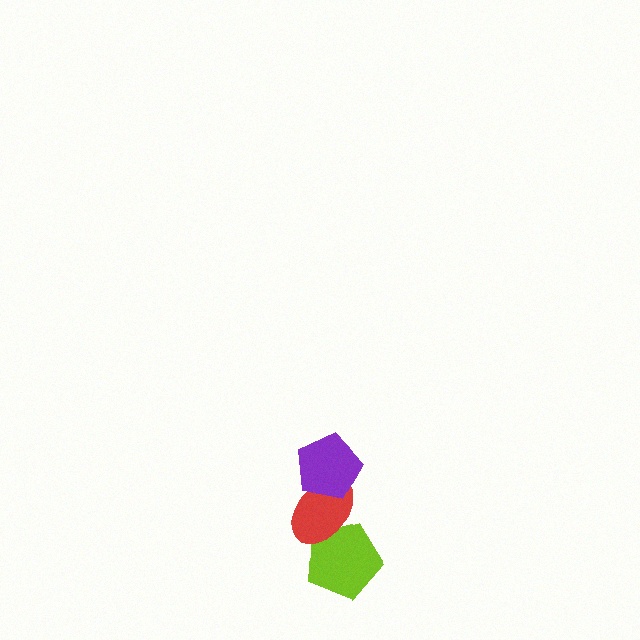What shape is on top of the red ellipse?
The purple pentagon is on top of the red ellipse.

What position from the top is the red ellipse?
The red ellipse is 2nd from the top.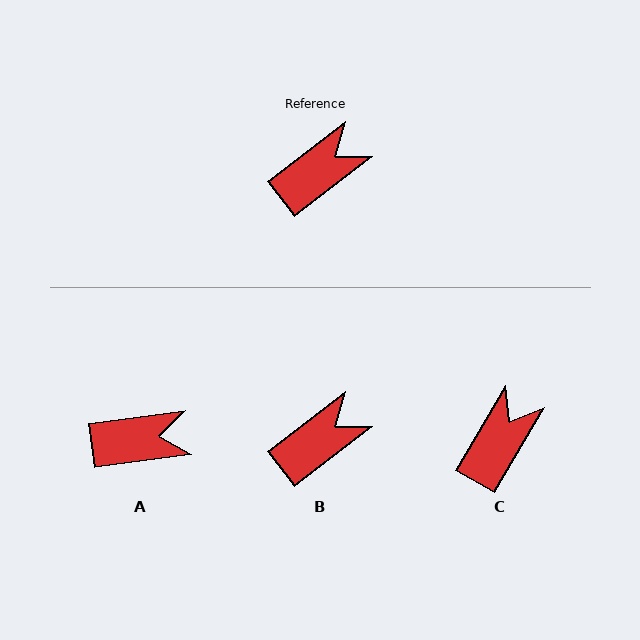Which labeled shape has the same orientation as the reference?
B.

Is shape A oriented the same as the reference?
No, it is off by about 30 degrees.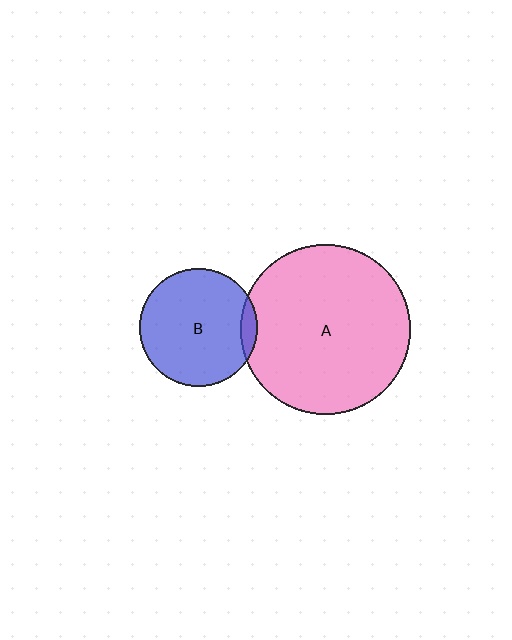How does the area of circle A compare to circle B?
Approximately 2.1 times.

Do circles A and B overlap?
Yes.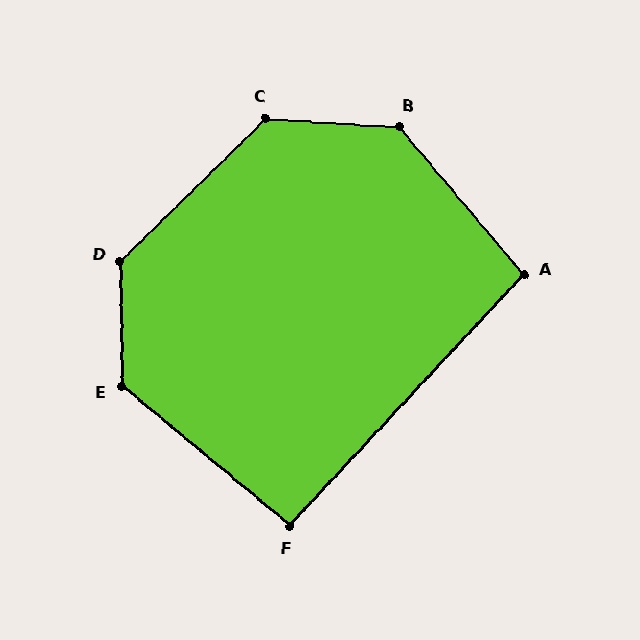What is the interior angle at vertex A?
Approximately 97 degrees (obtuse).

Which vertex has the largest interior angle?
B, at approximately 134 degrees.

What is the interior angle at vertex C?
Approximately 132 degrees (obtuse).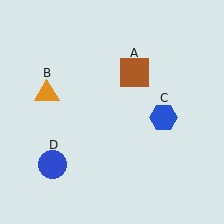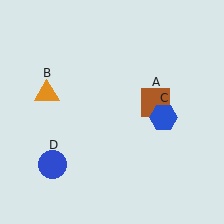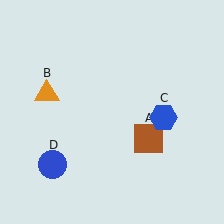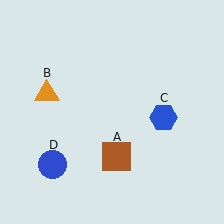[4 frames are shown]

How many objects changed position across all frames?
1 object changed position: brown square (object A).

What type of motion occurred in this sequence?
The brown square (object A) rotated clockwise around the center of the scene.